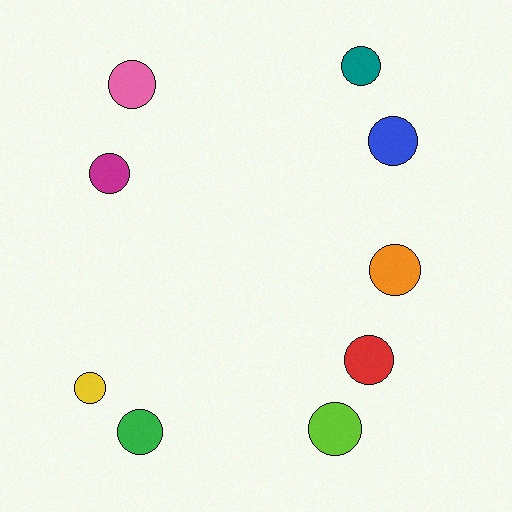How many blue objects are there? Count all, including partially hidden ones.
There is 1 blue object.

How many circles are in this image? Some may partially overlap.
There are 9 circles.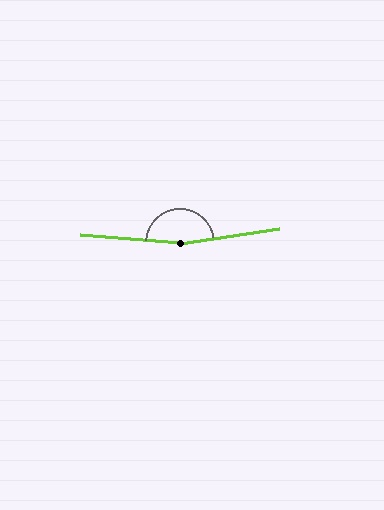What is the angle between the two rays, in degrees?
Approximately 167 degrees.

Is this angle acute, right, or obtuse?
It is obtuse.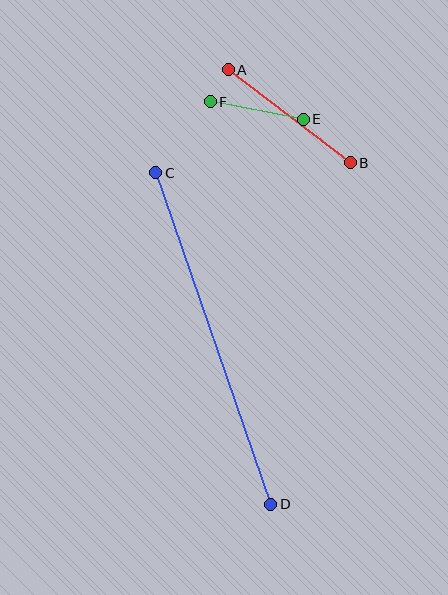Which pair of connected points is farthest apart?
Points C and D are farthest apart.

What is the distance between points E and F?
The distance is approximately 95 pixels.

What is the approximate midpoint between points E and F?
The midpoint is at approximately (257, 110) pixels.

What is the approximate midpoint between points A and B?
The midpoint is at approximately (289, 116) pixels.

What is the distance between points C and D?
The distance is approximately 351 pixels.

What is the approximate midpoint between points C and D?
The midpoint is at approximately (213, 339) pixels.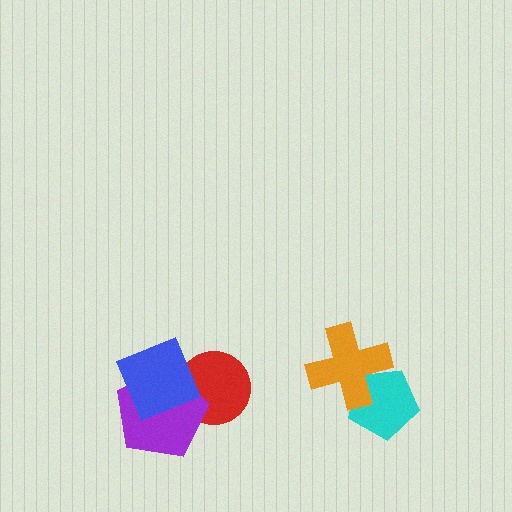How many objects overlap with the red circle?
2 objects overlap with the red circle.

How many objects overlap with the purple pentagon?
2 objects overlap with the purple pentagon.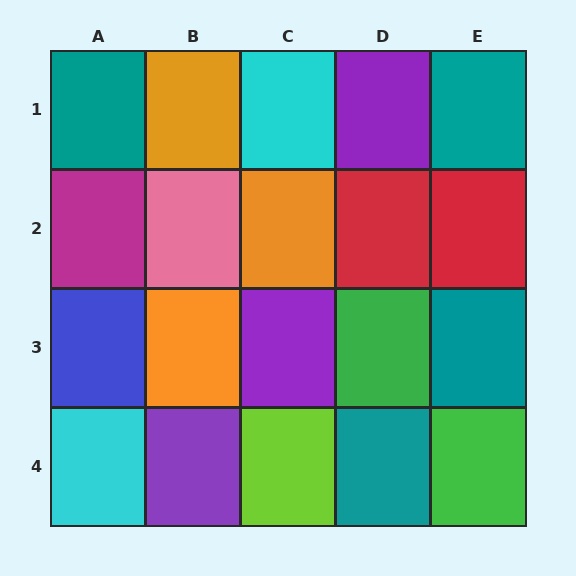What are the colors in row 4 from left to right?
Cyan, purple, lime, teal, green.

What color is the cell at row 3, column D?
Green.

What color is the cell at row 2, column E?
Red.